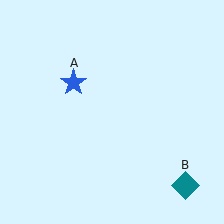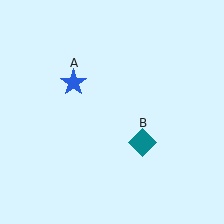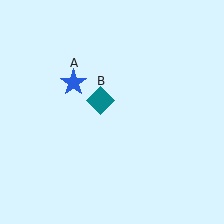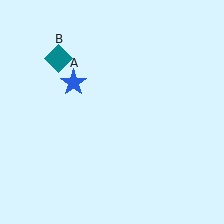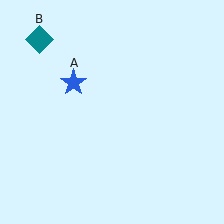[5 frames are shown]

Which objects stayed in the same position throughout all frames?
Blue star (object A) remained stationary.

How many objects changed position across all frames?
1 object changed position: teal diamond (object B).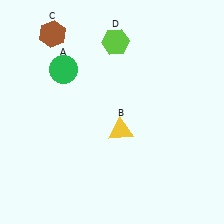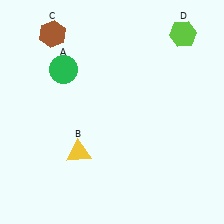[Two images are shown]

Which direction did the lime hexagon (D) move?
The lime hexagon (D) moved right.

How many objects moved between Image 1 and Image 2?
2 objects moved between the two images.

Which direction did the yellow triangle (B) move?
The yellow triangle (B) moved left.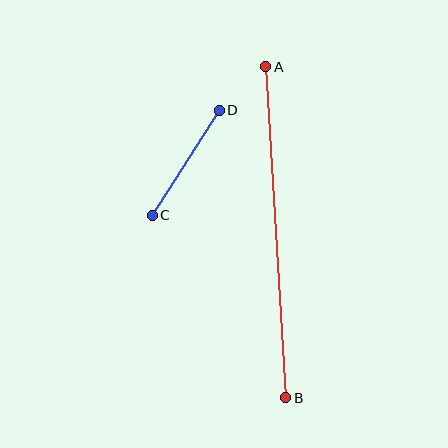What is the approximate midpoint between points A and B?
The midpoint is at approximately (276, 232) pixels.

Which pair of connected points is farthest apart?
Points A and B are farthest apart.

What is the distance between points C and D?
The distance is approximately 125 pixels.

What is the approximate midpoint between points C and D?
The midpoint is at approximately (186, 163) pixels.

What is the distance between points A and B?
The distance is approximately 332 pixels.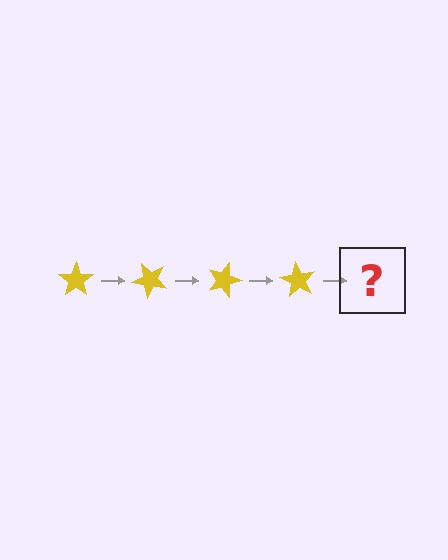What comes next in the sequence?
The next element should be a yellow star rotated 180 degrees.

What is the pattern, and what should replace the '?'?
The pattern is that the star rotates 45 degrees each step. The '?' should be a yellow star rotated 180 degrees.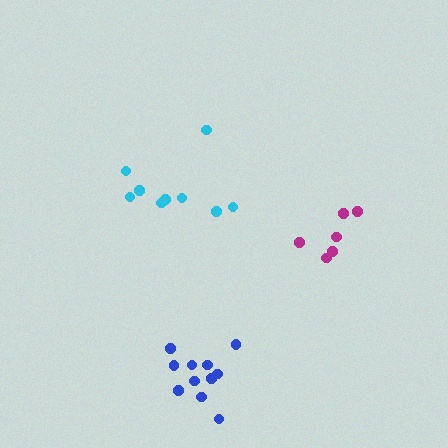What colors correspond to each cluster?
The clusters are colored: cyan, magenta, blue.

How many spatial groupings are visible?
There are 3 spatial groupings.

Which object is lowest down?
The blue cluster is bottommost.